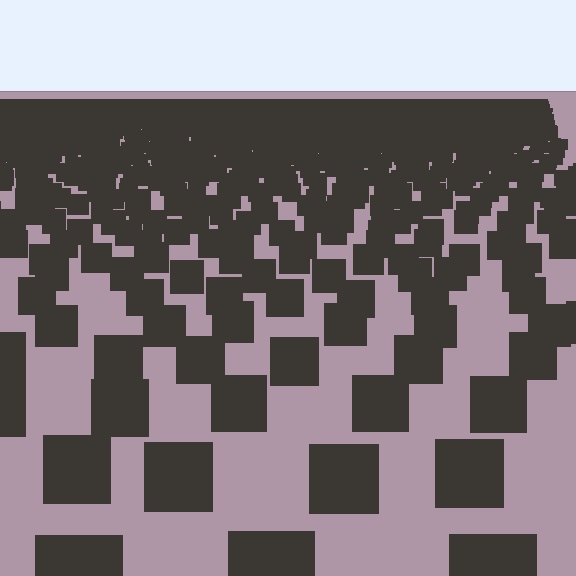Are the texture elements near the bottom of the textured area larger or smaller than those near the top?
Larger. Near the bottom, elements are closer to the viewer and appear at a bigger on-screen size.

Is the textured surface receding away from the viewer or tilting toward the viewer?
The surface is receding away from the viewer. Texture elements get smaller and denser toward the top.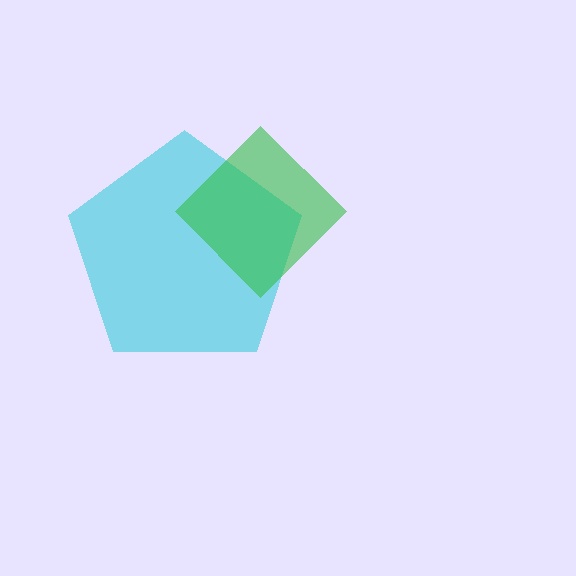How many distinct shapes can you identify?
There are 2 distinct shapes: a cyan pentagon, a green diamond.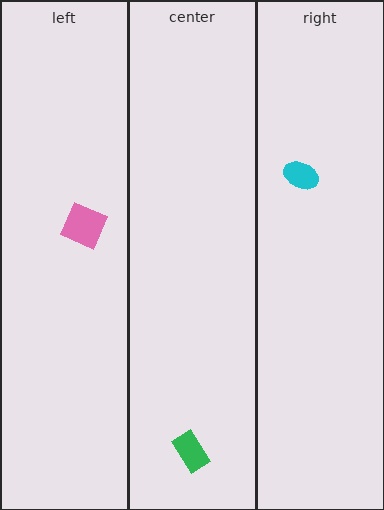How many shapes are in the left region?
1.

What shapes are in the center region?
The green rectangle.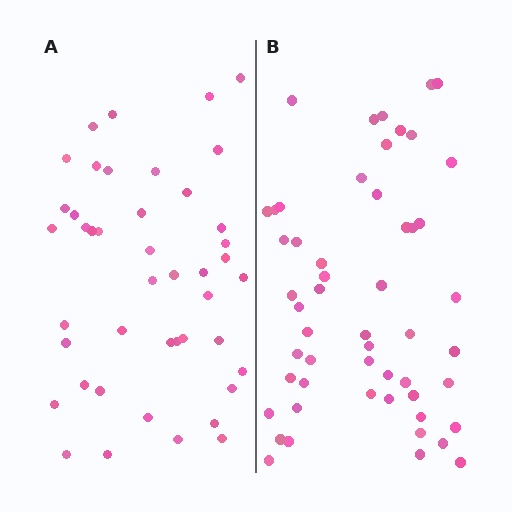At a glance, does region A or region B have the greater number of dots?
Region B (the right region) has more dots.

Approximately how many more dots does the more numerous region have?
Region B has roughly 8 or so more dots than region A.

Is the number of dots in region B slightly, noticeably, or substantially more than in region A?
Region B has only slightly more — the two regions are fairly close. The ratio is roughly 1.2 to 1.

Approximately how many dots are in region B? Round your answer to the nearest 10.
About 50 dots. (The exact count is 53, which rounds to 50.)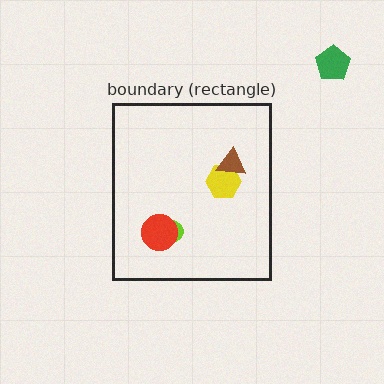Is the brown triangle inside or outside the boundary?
Inside.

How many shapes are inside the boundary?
4 inside, 1 outside.